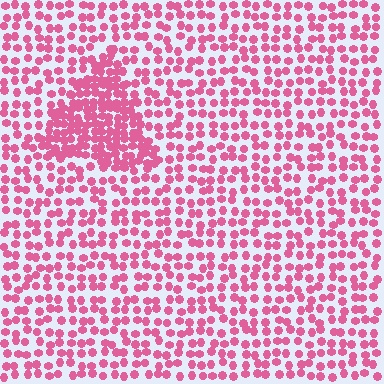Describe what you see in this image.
The image contains small pink elements arranged at two different densities. A triangle-shaped region is visible where the elements are more densely packed than the surrounding area.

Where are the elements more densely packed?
The elements are more densely packed inside the triangle boundary.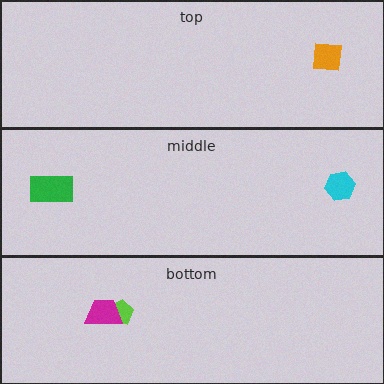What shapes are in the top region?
The orange square.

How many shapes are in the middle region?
2.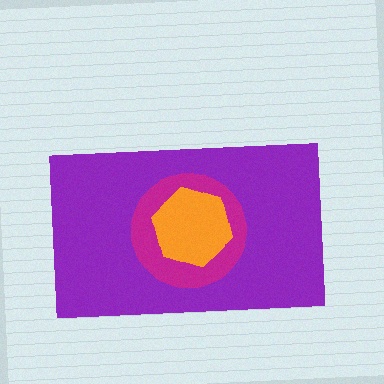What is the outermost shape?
The purple rectangle.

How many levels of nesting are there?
3.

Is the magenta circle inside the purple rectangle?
Yes.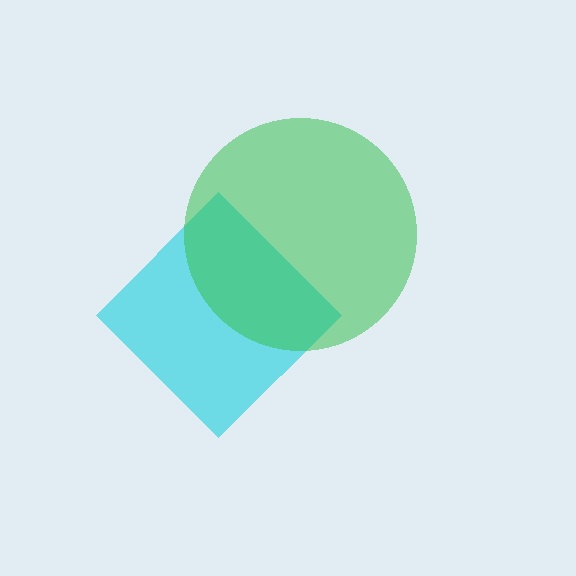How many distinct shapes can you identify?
There are 2 distinct shapes: a cyan diamond, a green circle.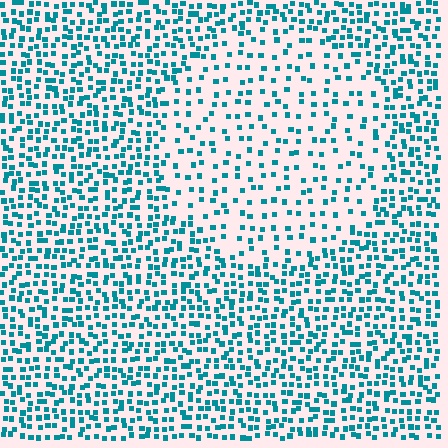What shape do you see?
I see a circle.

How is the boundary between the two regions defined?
The boundary is defined by a change in element density (approximately 2.1x ratio). All elements are the same color, size, and shape.